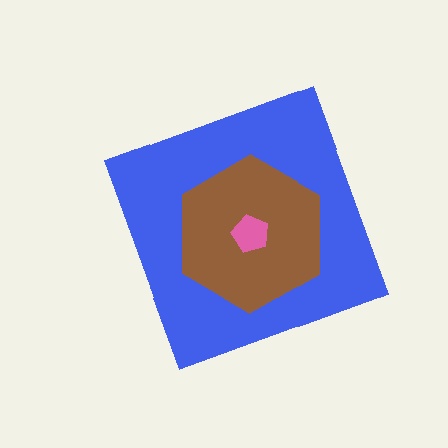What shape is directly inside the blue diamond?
The brown hexagon.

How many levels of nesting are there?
3.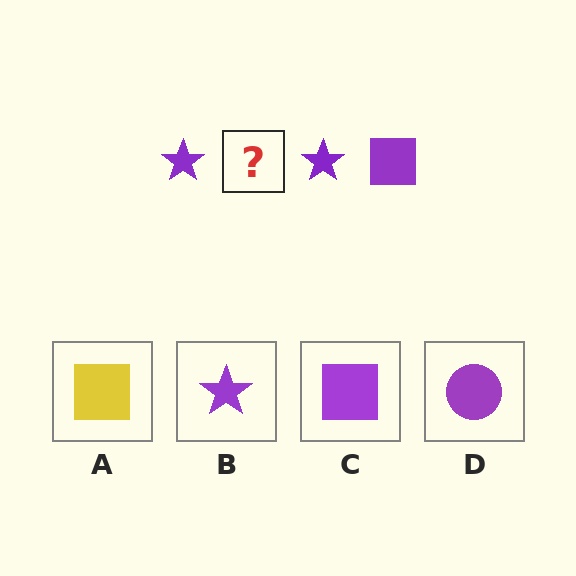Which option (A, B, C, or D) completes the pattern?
C.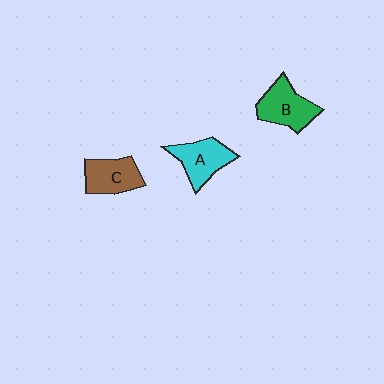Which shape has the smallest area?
Shape C (brown).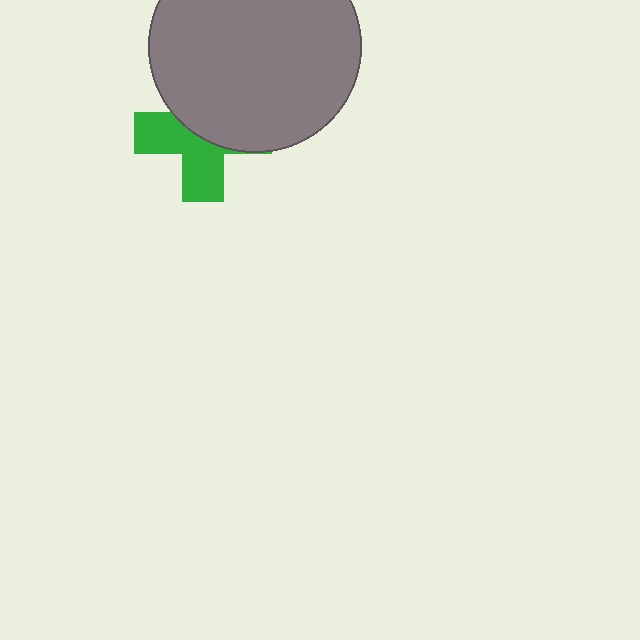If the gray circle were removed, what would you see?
You would see the complete green cross.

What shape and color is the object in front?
The object in front is a gray circle.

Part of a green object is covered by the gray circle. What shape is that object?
It is a cross.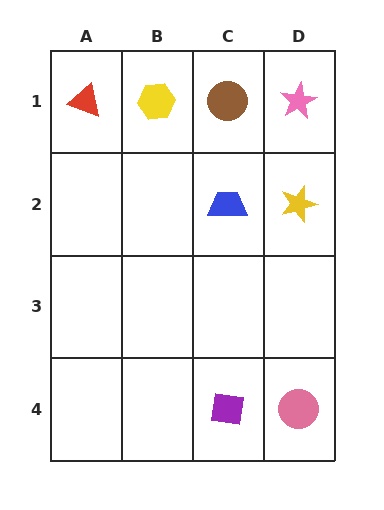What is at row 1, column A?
A red triangle.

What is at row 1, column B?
A yellow hexagon.